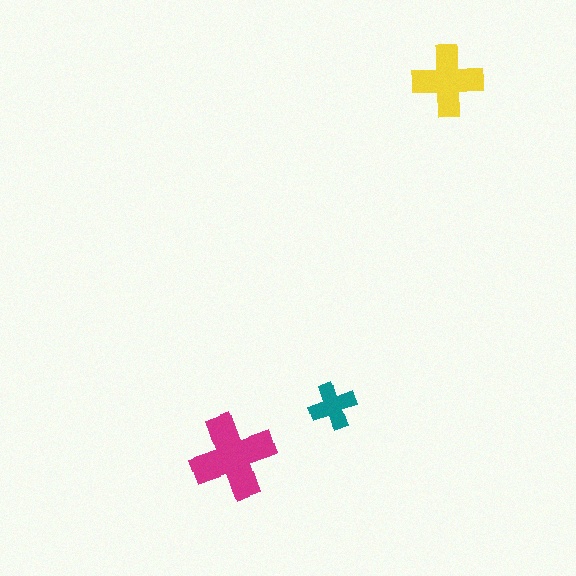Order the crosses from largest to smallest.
the magenta one, the yellow one, the teal one.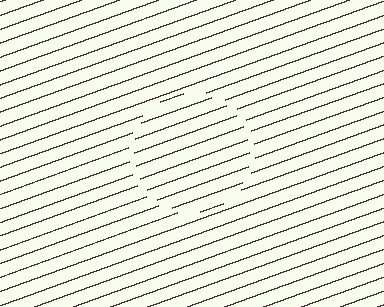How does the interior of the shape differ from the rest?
The interior of the shape contains the same grating, shifted by half a period — the contour is defined by the phase discontinuity where line-ends from the inner and outer gratings abut.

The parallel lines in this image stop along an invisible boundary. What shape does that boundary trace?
An illusory circle. The interior of the shape contains the same grating, shifted by half a period — the contour is defined by the phase discontinuity where line-ends from the inner and outer gratings abut.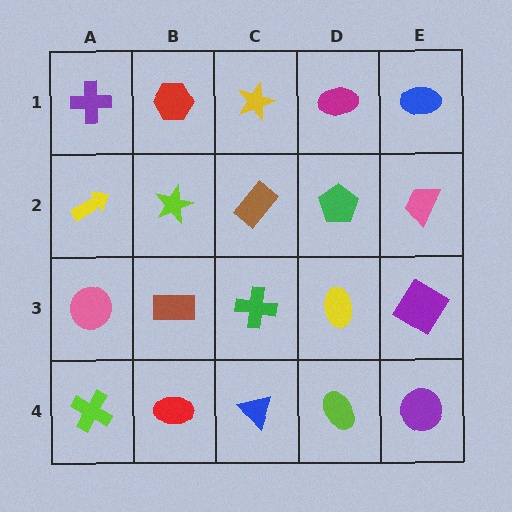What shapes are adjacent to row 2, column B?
A red hexagon (row 1, column B), a brown rectangle (row 3, column B), a yellow arrow (row 2, column A), a brown rectangle (row 2, column C).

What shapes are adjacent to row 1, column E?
A pink trapezoid (row 2, column E), a magenta ellipse (row 1, column D).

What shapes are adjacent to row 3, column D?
A green pentagon (row 2, column D), a lime ellipse (row 4, column D), a green cross (row 3, column C), a purple diamond (row 3, column E).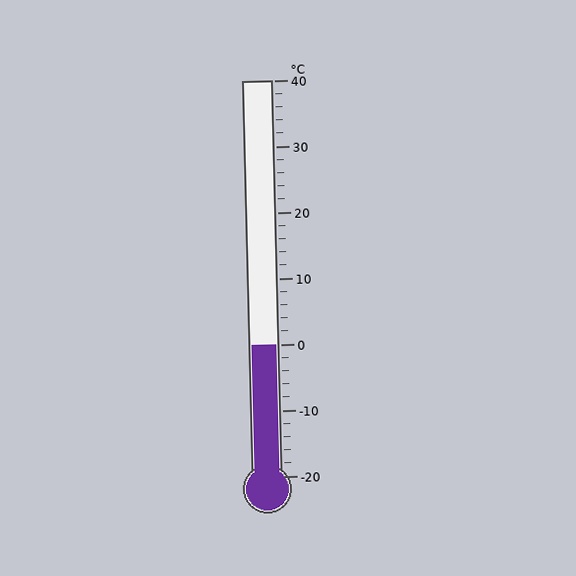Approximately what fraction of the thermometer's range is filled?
The thermometer is filled to approximately 35% of its range.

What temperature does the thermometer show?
The thermometer shows approximately 0°C.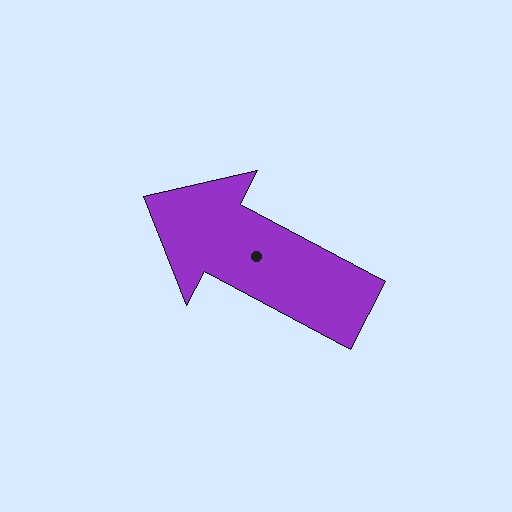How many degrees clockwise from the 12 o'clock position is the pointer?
Approximately 298 degrees.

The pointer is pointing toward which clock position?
Roughly 10 o'clock.